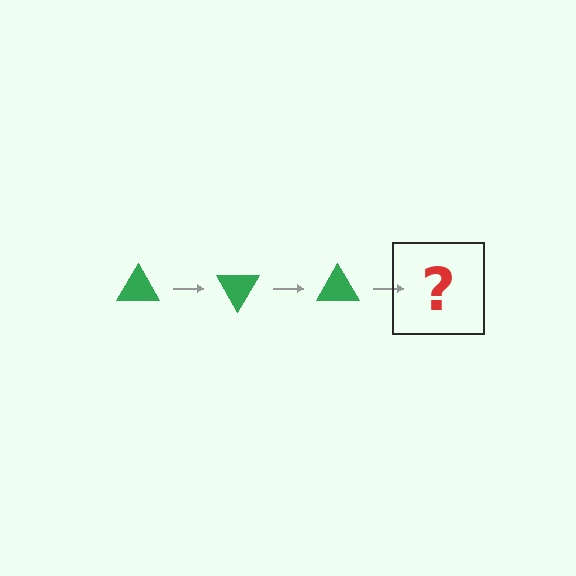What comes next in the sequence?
The next element should be a green triangle rotated 180 degrees.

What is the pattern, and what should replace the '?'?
The pattern is that the triangle rotates 60 degrees each step. The '?' should be a green triangle rotated 180 degrees.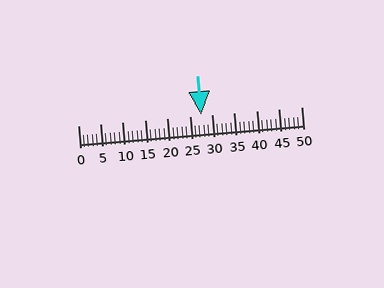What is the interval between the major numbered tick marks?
The major tick marks are spaced 5 units apart.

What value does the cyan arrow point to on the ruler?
The cyan arrow points to approximately 28.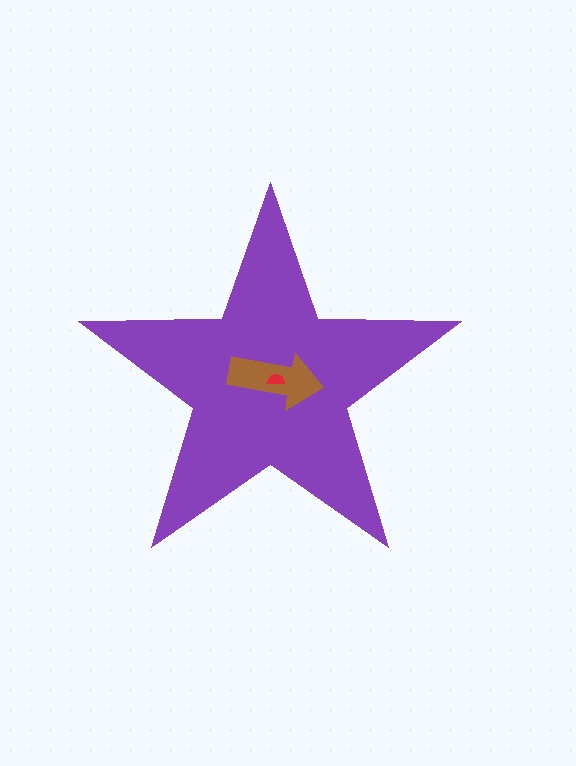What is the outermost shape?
The purple star.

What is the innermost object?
The red semicircle.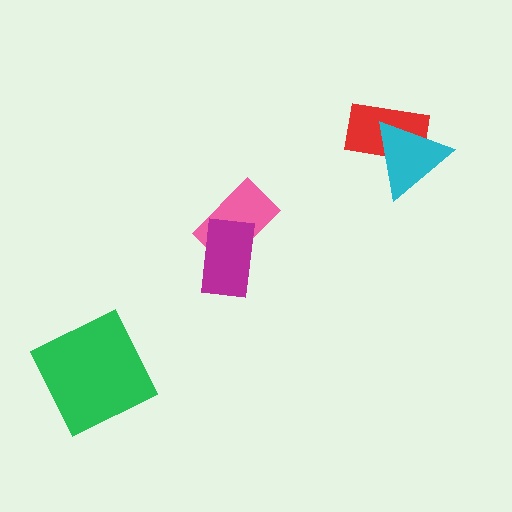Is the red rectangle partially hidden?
Yes, it is partially covered by another shape.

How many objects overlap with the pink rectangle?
1 object overlaps with the pink rectangle.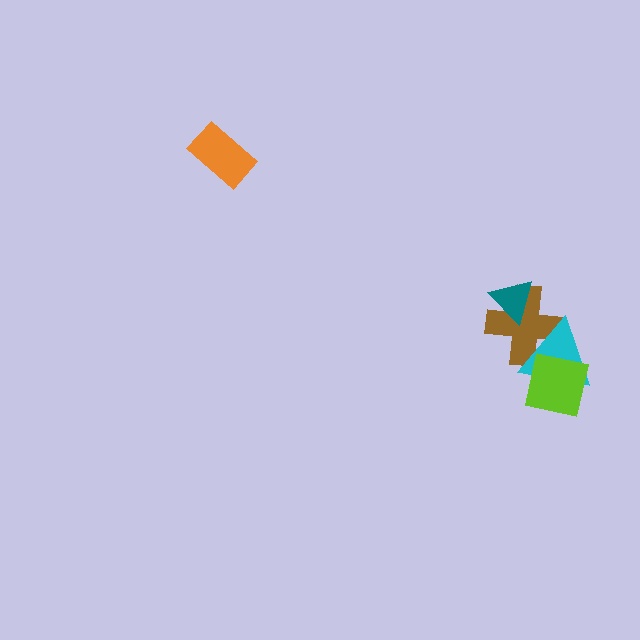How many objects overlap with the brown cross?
3 objects overlap with the brown cross.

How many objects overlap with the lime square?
2 objects overlap with the lime square.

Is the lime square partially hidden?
No, no other shape covers it.